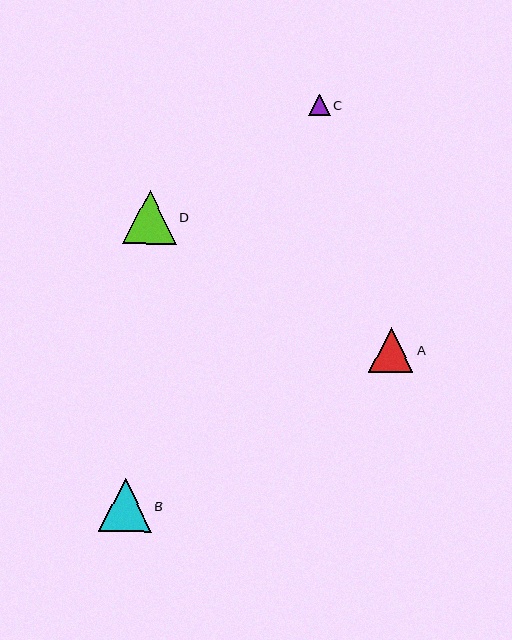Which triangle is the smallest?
Triangle C is the smallest with a size of approximately 21 pixels.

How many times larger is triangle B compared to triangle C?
Triangle B is approximately 2.5 times the size of triangle C.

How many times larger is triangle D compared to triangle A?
Triangle D is approximately 1.2 times the size of triangle A.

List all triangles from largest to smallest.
From largest to smallest: D, B, A, C.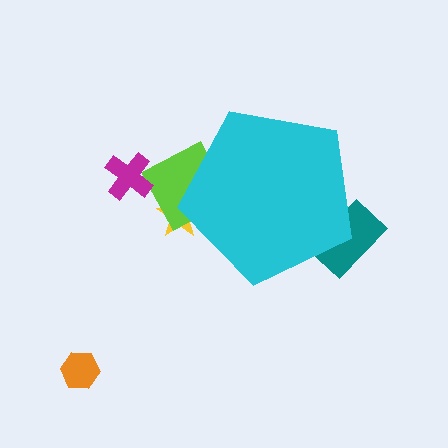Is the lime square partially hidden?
Yes, the lime square is partially hidden behind the cyan pentagon.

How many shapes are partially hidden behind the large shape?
3 shapes are partially hidden.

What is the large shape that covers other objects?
A cyan pentagon.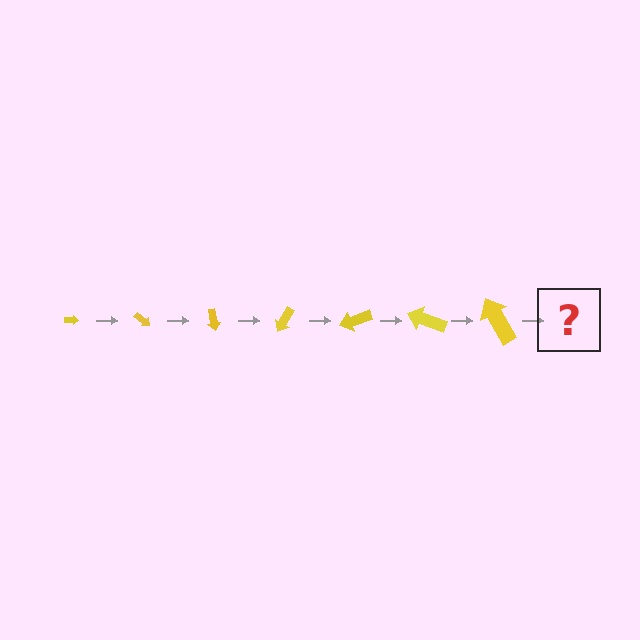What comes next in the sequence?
The next element should be an arrow, larger than the previous one and rotated 280 degrees from the start.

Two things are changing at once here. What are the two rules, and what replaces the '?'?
The two rules are that the arrow grows larger each step and it rotates 40 degrees each step. The '?' should be an arrow, larger than the previous one and rotated 280 degrees from the start.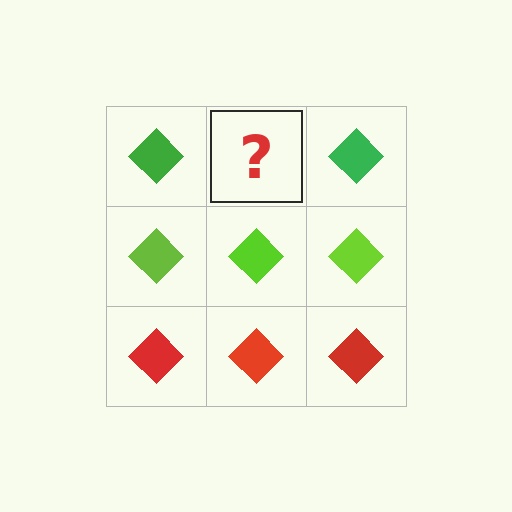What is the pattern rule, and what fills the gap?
The rule is that each row has a consistent color. The gap should be filled with a green diamond.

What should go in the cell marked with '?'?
The missing cell should contain a green diamond.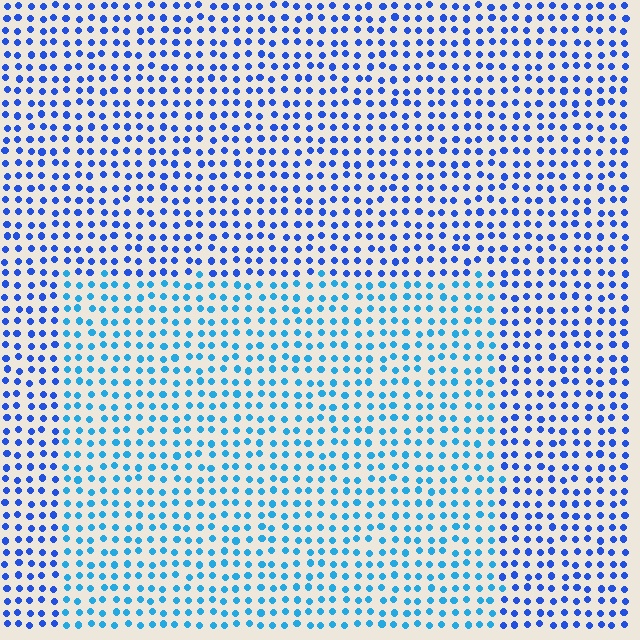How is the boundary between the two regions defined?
The boundary is defined purely by a slight shift in hue (about 29 degrees). Spacing, size, and orientation are identical on both sides.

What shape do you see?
I see a rectangle.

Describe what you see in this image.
The image is filled with small blue elements in a uniform arrangement. A rectangle-shaped region is visible where the elements are tinted to a slightly different hue, forming a subtle color boundary.